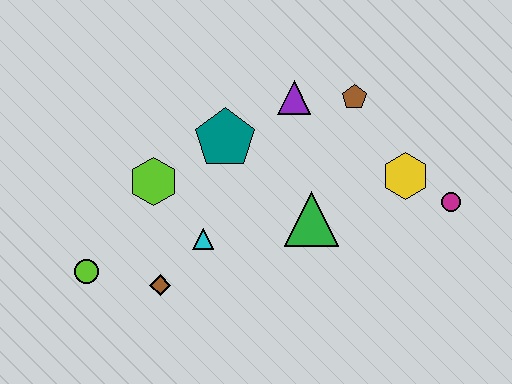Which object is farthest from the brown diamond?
The magenta circle is farthest from the brown diamond.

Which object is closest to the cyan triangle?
The brown diamond is closest to the cyan triangle.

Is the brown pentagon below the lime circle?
No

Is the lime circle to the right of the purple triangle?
No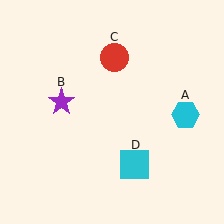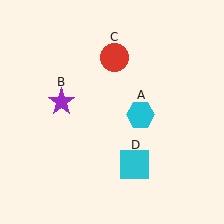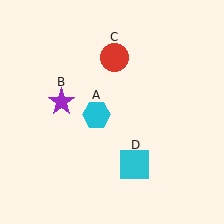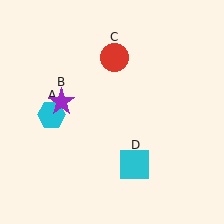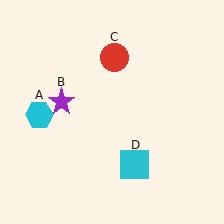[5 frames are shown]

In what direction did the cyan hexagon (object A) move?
The cyan hexagon (object A) moved left.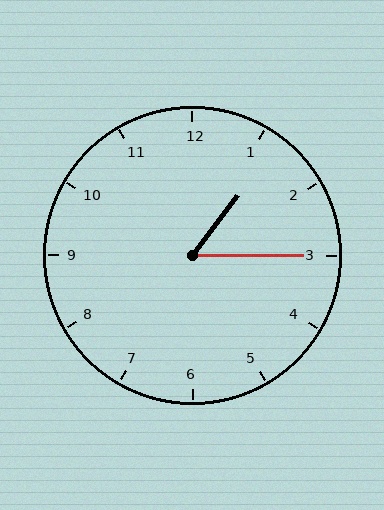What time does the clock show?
1:15.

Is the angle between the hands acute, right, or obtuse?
It is acute.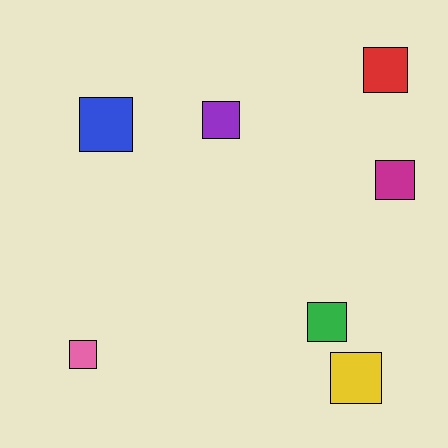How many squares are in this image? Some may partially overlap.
There are 7 squares.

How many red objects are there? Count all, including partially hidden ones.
There is 1 red object.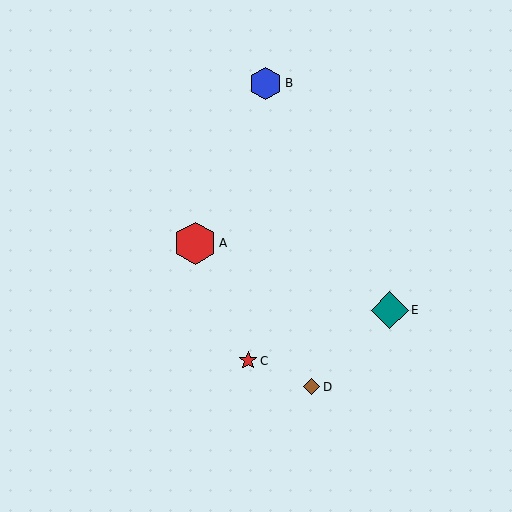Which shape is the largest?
The red hexagon (labeled A) is the largest.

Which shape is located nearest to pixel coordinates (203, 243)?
The red hexagon (labeled A) at (195, 243) is nearest to that location.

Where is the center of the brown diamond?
The center of the brown diamond is at (312, 387).